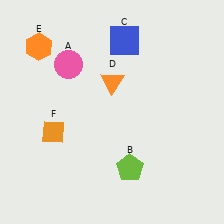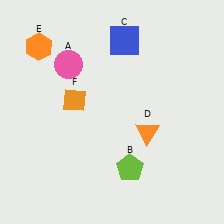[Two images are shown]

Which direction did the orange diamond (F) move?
The orange diamond (F) moved up.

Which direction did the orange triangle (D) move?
The orange triangle (D) moved down.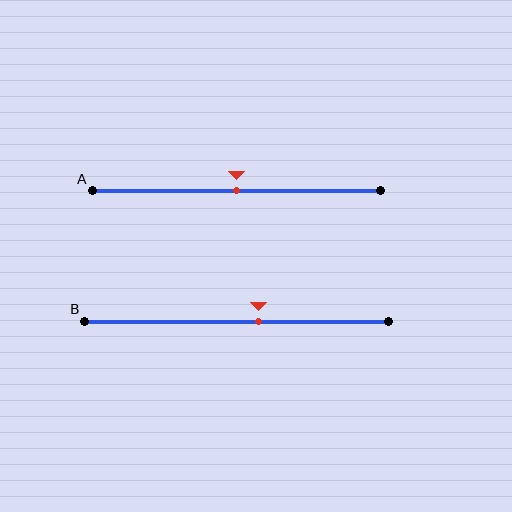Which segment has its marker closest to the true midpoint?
Segment A has its marker closest to the true midpoint.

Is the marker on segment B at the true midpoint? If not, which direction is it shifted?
No, the marker on segment B is shifted to the right by about 7% of the segment length.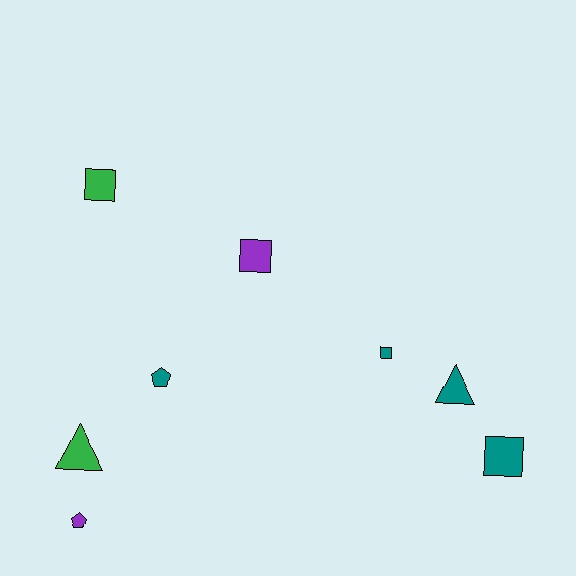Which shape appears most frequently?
Square, with 4 objects.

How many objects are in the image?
There are 8 objects.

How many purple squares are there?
There is 1 purple square.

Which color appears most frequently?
Teal, with 4 objects.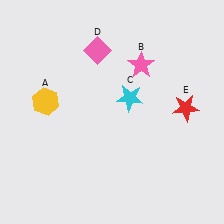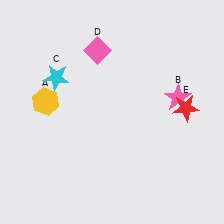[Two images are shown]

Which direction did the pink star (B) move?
The pink star (B) moved right.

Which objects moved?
The objects that moved are: the pink star (B), the cyan star (C).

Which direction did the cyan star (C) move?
The cyan star (C) moved left.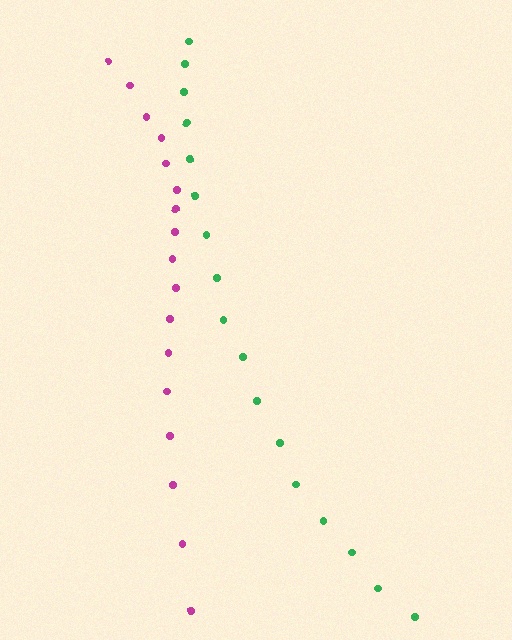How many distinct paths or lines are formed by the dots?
There are 2 distinct paths.